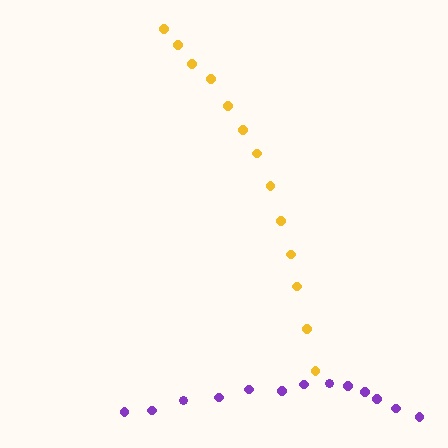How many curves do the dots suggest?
There are 2 distinct paths.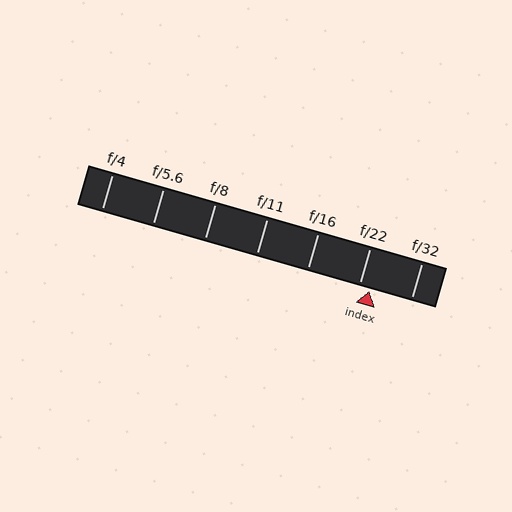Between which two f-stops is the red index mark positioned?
The index mark is between f/22 and f/32.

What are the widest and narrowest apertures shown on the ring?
The widest aperture shown is f/4 and the narrowest is f/32.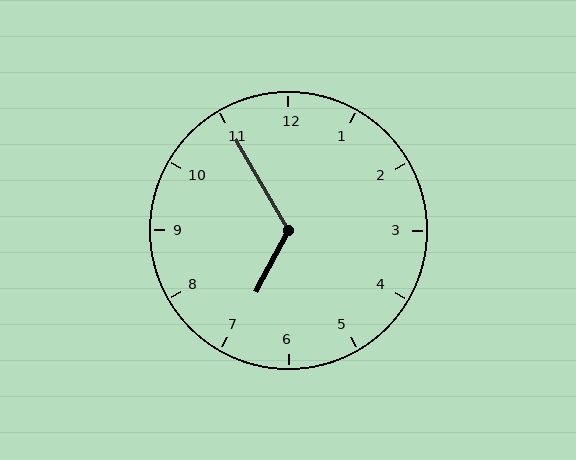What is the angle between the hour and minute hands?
Approximately 122 degrees.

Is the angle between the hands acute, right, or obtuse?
It is obtuse.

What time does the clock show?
6:55.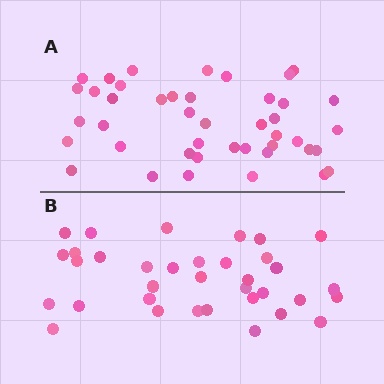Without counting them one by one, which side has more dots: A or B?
Region A (the top region) has more dots.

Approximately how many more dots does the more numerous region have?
Region A has roughly 8 or so more dots than region B.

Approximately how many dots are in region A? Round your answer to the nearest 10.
About 40 dots. (The exact count is 43, which rounds to 40.)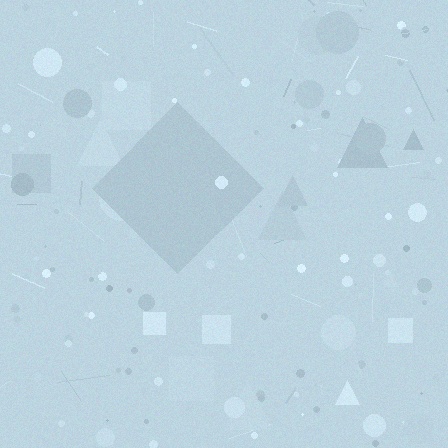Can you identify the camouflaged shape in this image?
The camouflaged shape is a diamond.